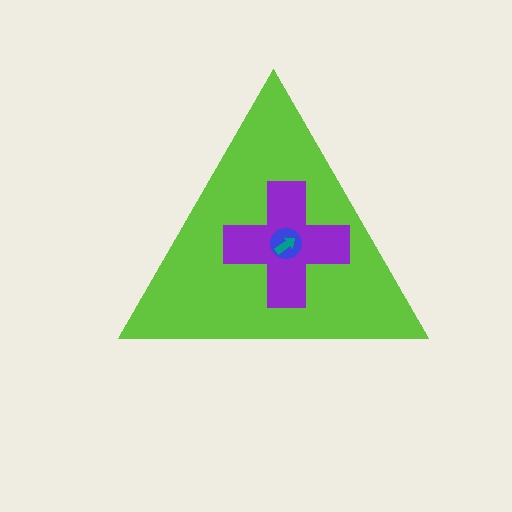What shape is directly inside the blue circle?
The teal arrow.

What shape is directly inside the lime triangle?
The purple cross.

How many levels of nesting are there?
4.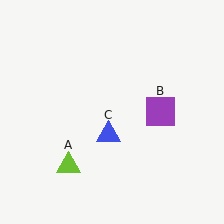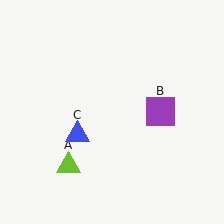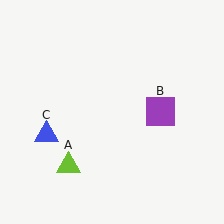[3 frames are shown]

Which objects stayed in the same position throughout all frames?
Lime triangle (object A) and purple square (object B) remained stationary.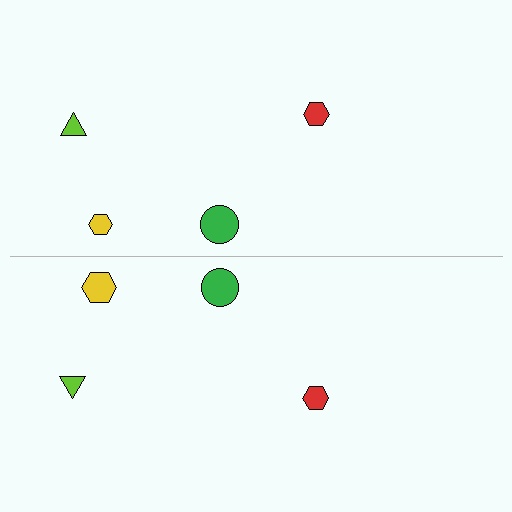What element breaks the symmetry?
The yellow hexagon on the bottom side has a different size than its mirror counterpart.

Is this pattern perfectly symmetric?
No, the pattern is not perfectly symmetric. The yellow hexagon on the bottom side has a different size than its mirror counterpart.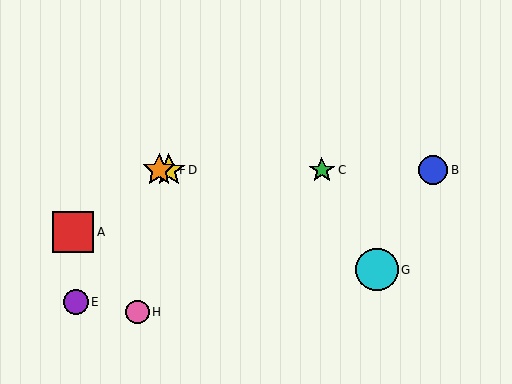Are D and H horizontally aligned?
No, D is at y≈170 and H is at y≈312.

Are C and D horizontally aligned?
Yes, both are at y≈170.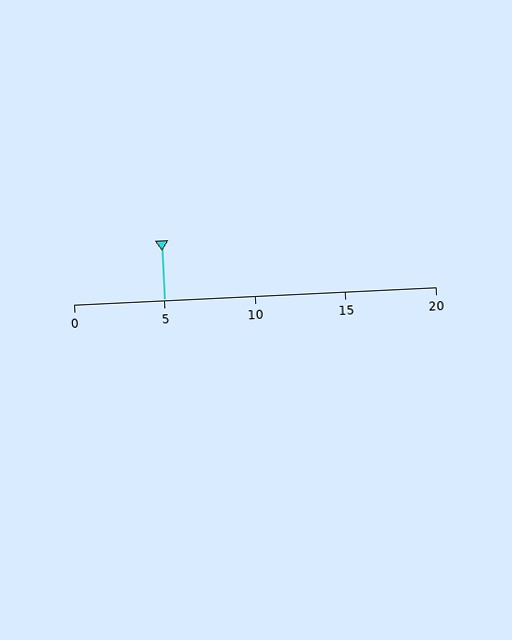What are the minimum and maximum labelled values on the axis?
The axis runs from 0 to 20.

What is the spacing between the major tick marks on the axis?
The major ticks are spaced 5 apart.